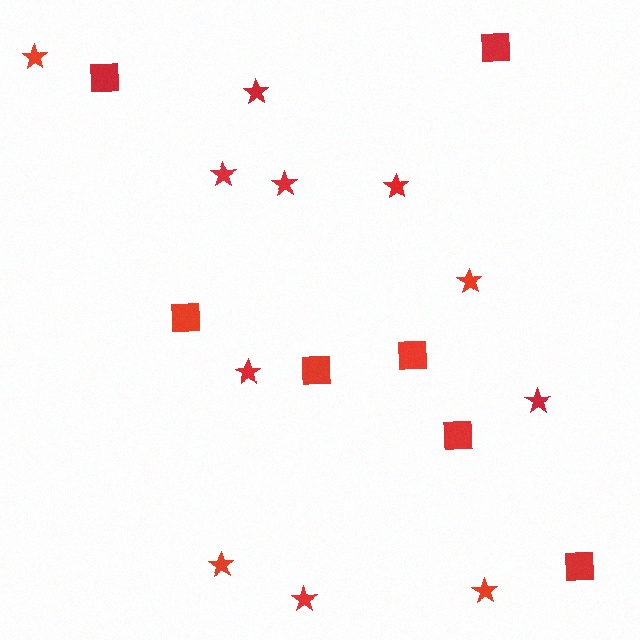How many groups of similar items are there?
There are 2 groups: one group of squares (7) and one group of stars (11).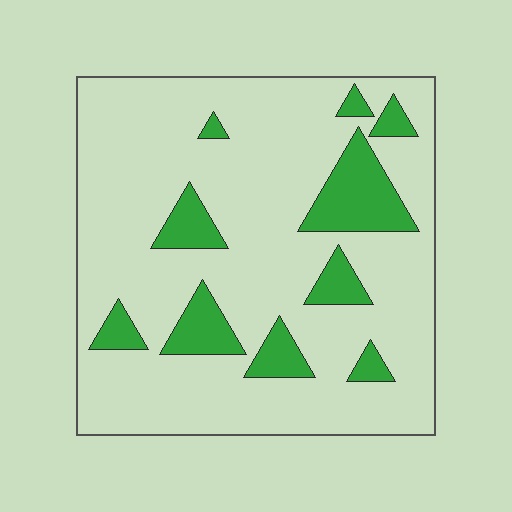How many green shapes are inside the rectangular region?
10.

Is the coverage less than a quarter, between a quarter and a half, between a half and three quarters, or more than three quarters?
Less than a quarter.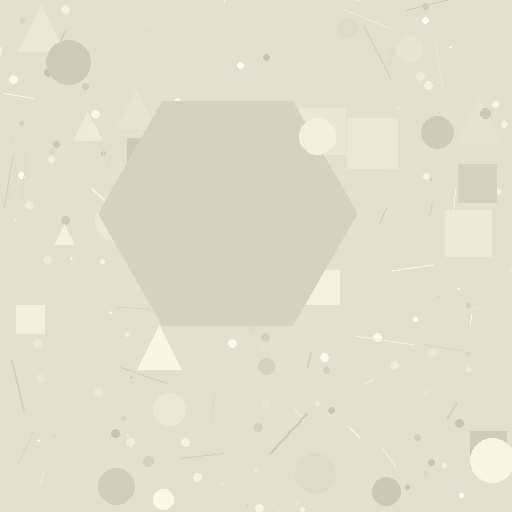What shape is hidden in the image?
A hexagon is hidden in the image.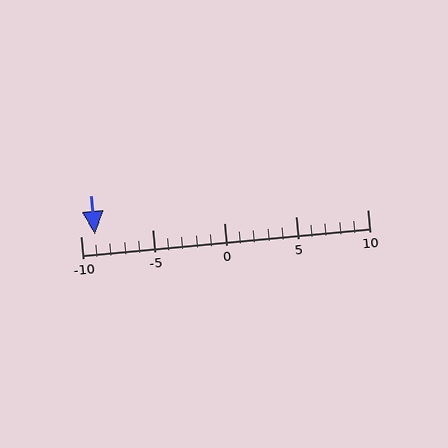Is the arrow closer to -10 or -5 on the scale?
The arrow is closer to -10.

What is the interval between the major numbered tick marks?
The major tick marks are spaced 5 units apart.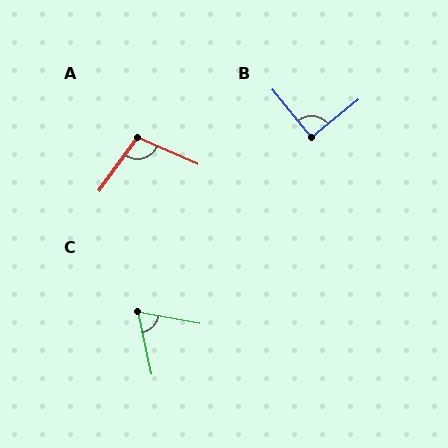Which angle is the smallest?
C, at approximately 67 degrees.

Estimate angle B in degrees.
Approximately 90 degrees.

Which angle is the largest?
A, at approximately 102 degrees.